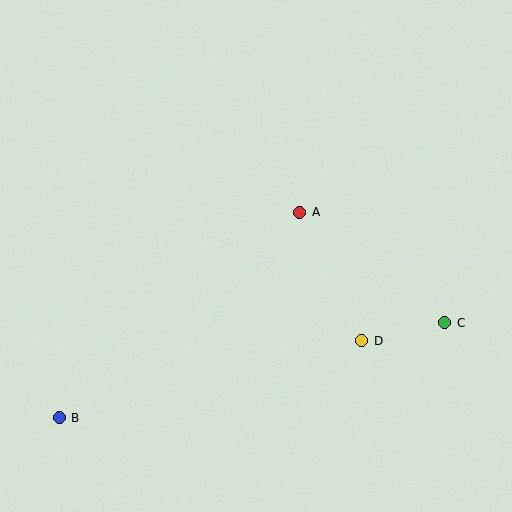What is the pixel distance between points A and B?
The distance between A and B is 316 pixels.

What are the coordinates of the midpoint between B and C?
The midpoint between B and C is at (252, 370).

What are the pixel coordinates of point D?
Point D is at (362, 341).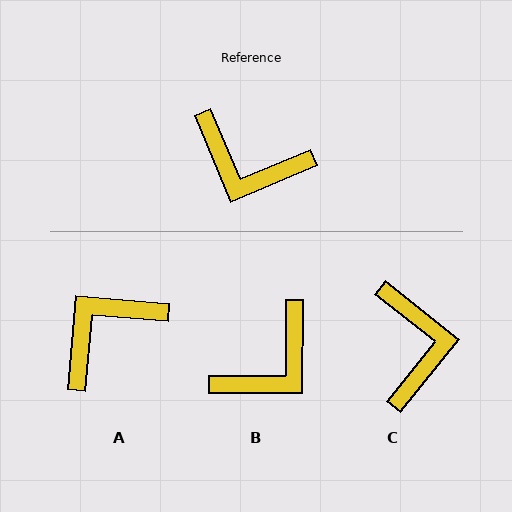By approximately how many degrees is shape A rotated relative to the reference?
Approximately 118 degrees clockwise.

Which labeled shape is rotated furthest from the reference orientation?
C, about 119 degrees away.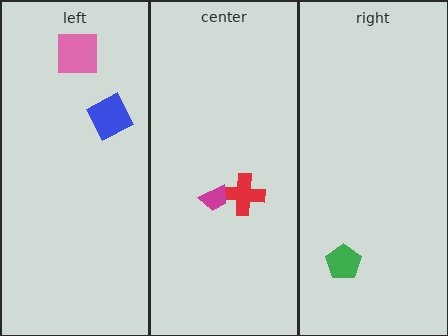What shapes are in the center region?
The red cross, the magenta trapezoid.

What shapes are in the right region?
The green pentagon.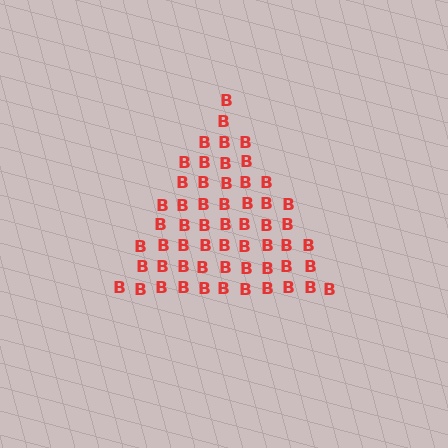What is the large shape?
The large shape is a triangle.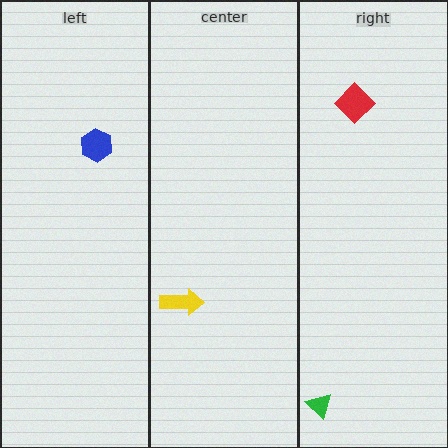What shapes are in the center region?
The yellow arrow.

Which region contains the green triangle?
The right region.